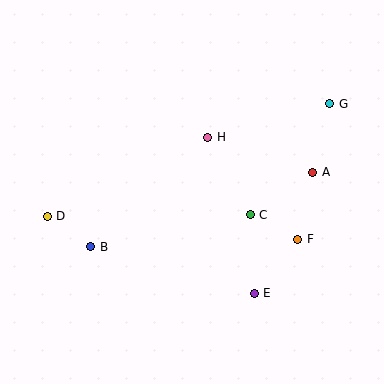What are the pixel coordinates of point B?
Point B is at (91, 247).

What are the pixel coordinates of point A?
Point A is at (313, 172).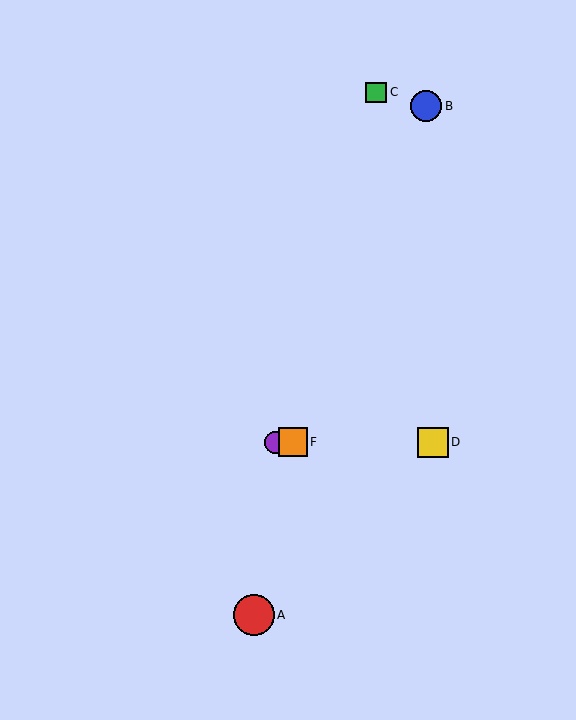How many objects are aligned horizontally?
3 objects (D, E, F) are aligned horizontally.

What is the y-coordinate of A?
Object A is at y≈615.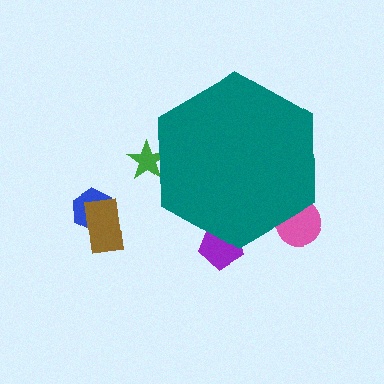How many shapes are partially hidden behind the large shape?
3 shapes are partially hidden.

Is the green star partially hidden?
Yes, the green star is partially hidden behind the teal hexagon.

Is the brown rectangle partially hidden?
No, the brown rectangle is fully visible.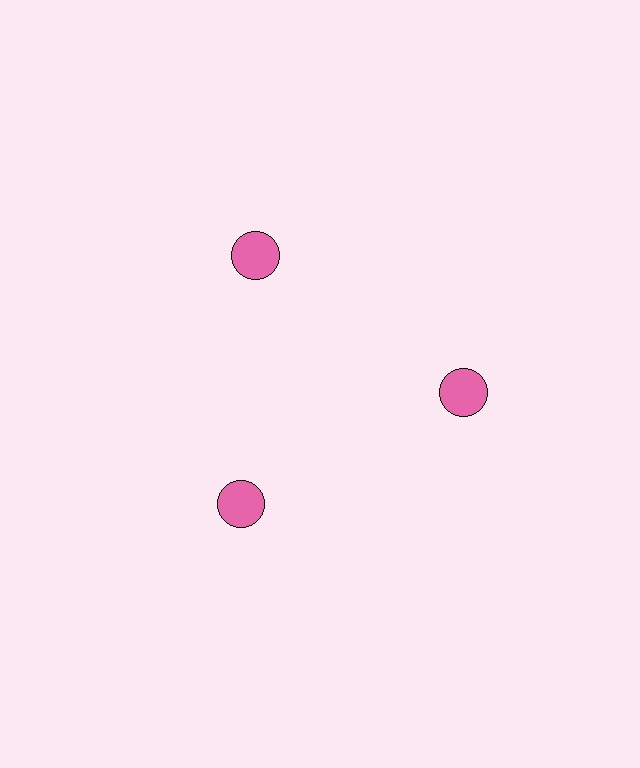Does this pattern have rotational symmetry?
Yes, this pattern has 3-fold rotational symmetry. It looks the same after rotating 120 degrees around the center.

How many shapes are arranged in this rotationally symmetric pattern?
There are 3 shapes, arranged in 3 groups of 1.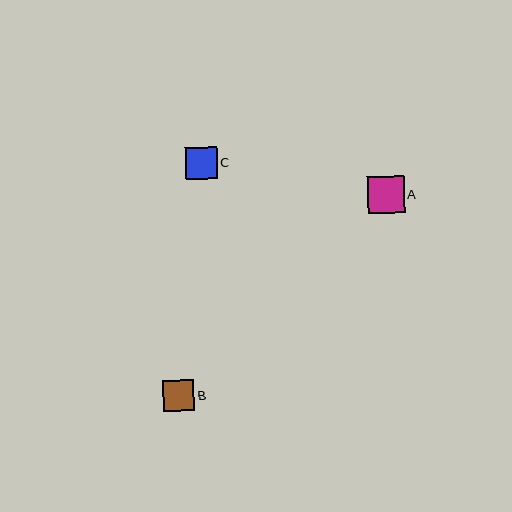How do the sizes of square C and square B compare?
Square C and square B are approximately the same size.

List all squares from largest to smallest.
From largest to smallest: A, C, B.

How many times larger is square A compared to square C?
Square A is approximately 1.2 times the size of square C.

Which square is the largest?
Square A is the largest with a size of approximately 37 pixels.